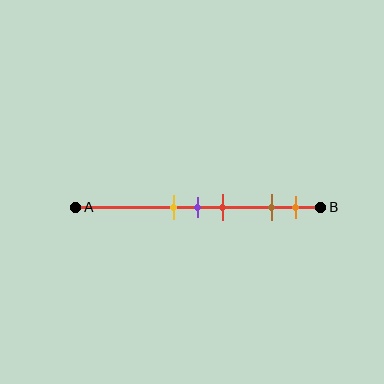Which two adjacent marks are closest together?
The yellow and purple marks are the closest adjacent pair.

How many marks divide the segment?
There are 5 marks dividing the segment.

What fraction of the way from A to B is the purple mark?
The purple mark is approximately 50% (0.5) of the way from A to B.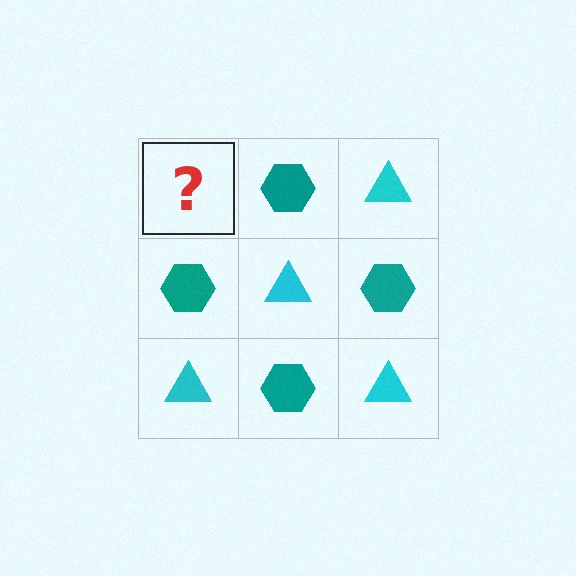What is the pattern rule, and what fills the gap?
The rule is that it alternates cyan triangle and teal hexagon in a checkerboard pattern. The gap should be filled with a cyan triangle.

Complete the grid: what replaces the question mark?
The question mark should be replaced with a cyan triangle.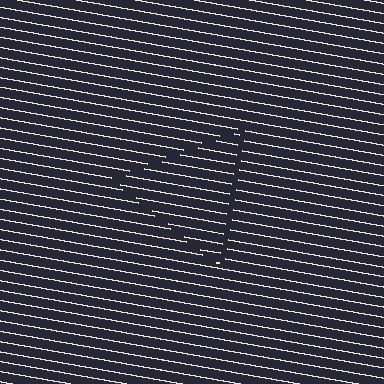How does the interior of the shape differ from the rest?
The interior of the shape contains the same grating, shifted by half a period — the contour is defined by the phase discontinuity where line-ends from the inner and outer gratings abut.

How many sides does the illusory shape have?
3 sides — the line-ends trace a triangle.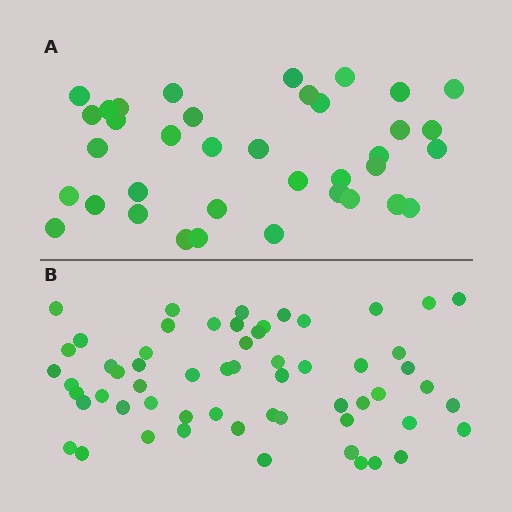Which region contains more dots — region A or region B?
Region B (the bottom region) has more dots.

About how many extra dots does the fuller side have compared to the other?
Region B has approximately 20 more dots than region A.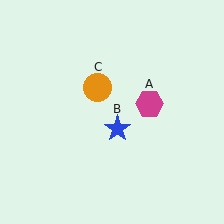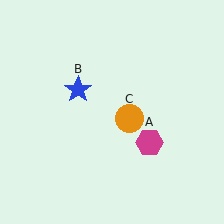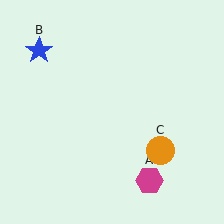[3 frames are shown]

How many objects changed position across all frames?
3 objects changed position: magenta hexagon (object A), blue star (object B), orange circle (object C).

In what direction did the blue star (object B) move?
The blue star (object B) moved up and to the left.